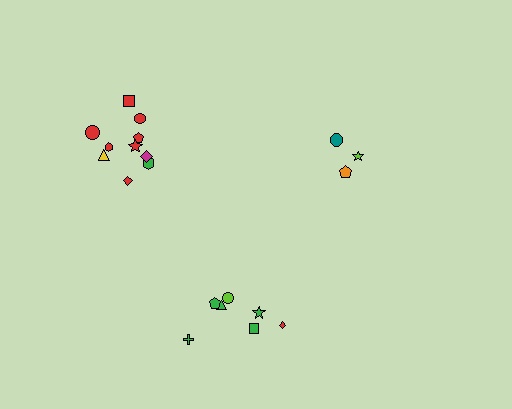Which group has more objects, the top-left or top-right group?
The top-left group.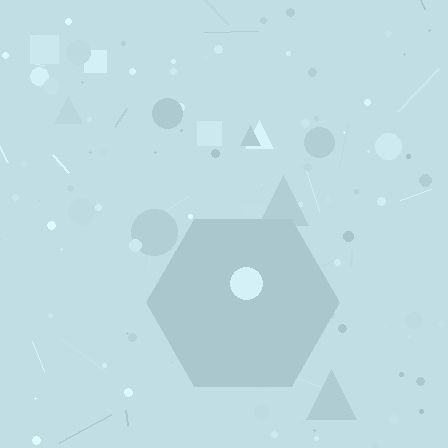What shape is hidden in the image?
A hexagon is hidden in the image.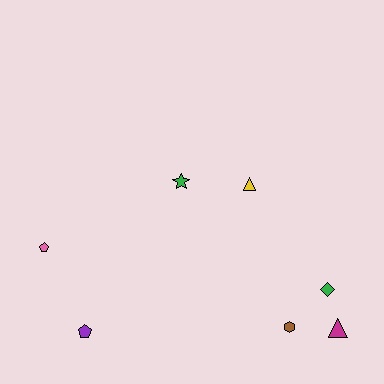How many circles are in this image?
There are no circles.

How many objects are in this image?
There are 7 objects.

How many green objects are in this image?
There are 2 green objects.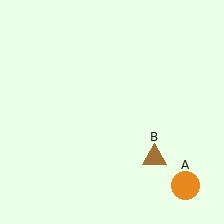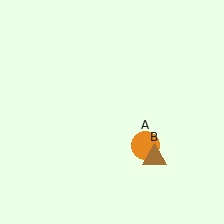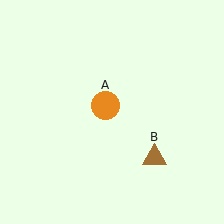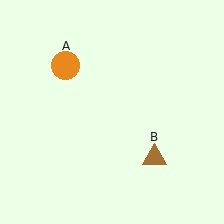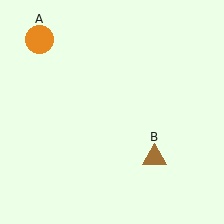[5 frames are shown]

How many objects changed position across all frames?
1 object changed position: orange circle (object A).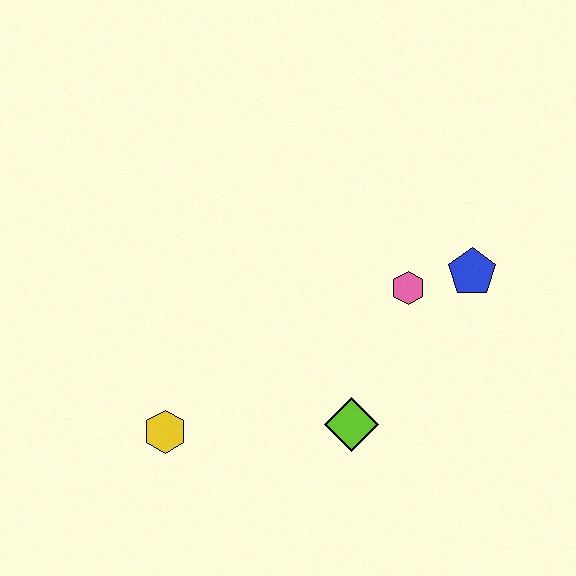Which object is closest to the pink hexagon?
The blue pentagon is closest to the pink hexagon.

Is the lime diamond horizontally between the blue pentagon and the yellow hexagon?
Yes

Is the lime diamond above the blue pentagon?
No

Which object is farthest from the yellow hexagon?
The blue pentagon is farthest from the yellow hexagon.